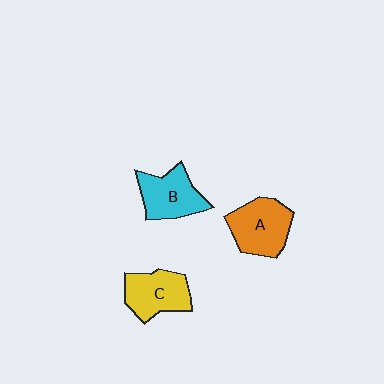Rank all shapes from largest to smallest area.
From largest to smallest: A (orange), C (yellow), B (cyan).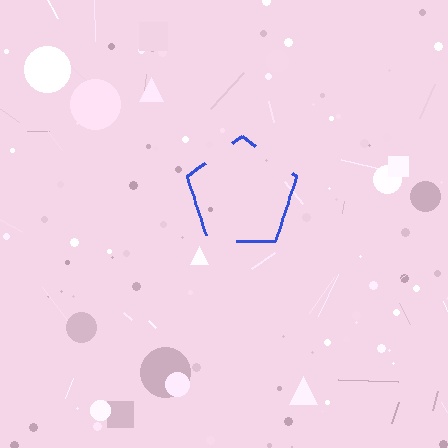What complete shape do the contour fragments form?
The contour fragments form a pentagon.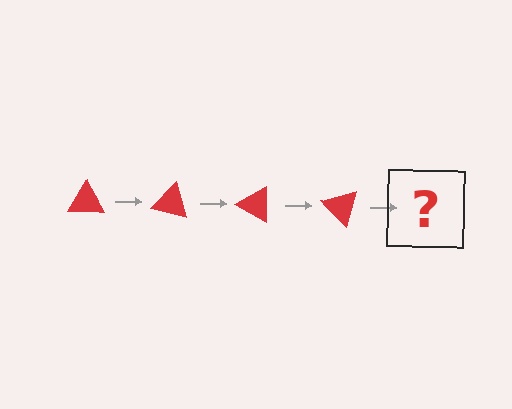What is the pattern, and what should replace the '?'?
The pattern is that the triangle rotates 15 degrees each step. The '?' should be a red triangle rotated 60 degrees.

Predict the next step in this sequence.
The next step is a red triangle rotated 60 degrees.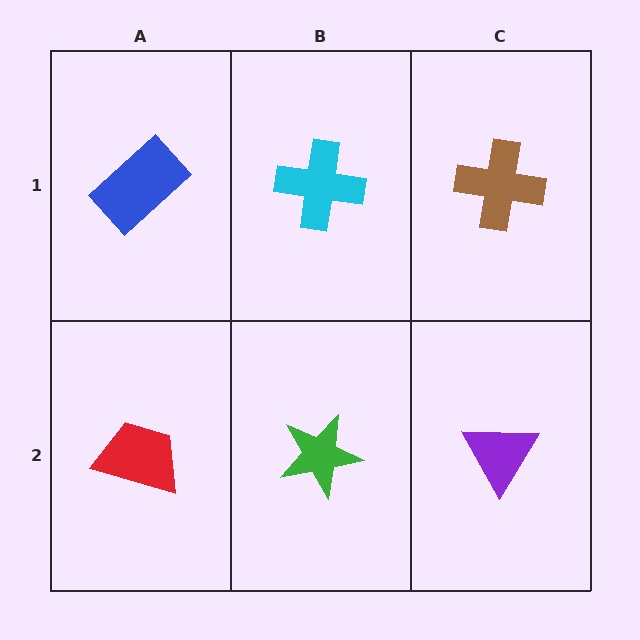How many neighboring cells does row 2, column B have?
3.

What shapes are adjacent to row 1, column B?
A green star (row 2, column B), a blue rectangle (row 1, column A), a brown cross (row 1, column C).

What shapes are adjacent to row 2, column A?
A blue rectangle (row 1, column A), a green star (row 2, column B).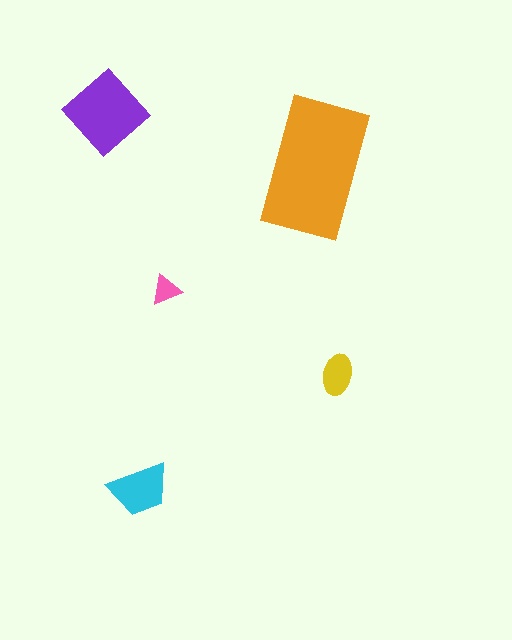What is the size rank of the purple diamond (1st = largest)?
2nd.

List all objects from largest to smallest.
The orange rectangle, the purple diamond, the cyan trapezoid, the yellow ellipse, the pink triangle.